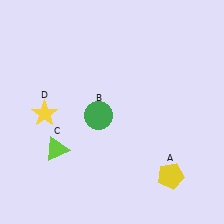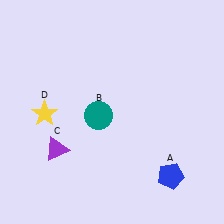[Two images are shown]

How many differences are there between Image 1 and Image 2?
There are 3 differences between the two images.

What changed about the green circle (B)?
In Image 1, B is green. In Image 2, it changed to teal.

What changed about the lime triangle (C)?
In Image 1, C is lime. In Image 2, it changed to purple.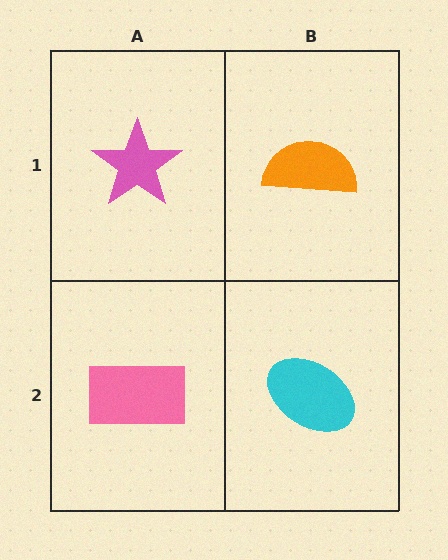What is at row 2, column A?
A pink rectangle.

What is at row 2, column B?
A cyan ellipse.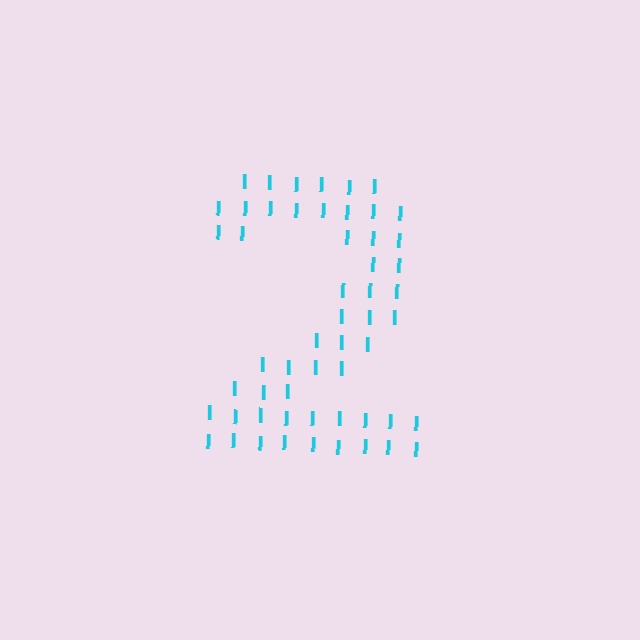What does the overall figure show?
The overall figure shows the digit 2.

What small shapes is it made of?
It is made of small letter I's.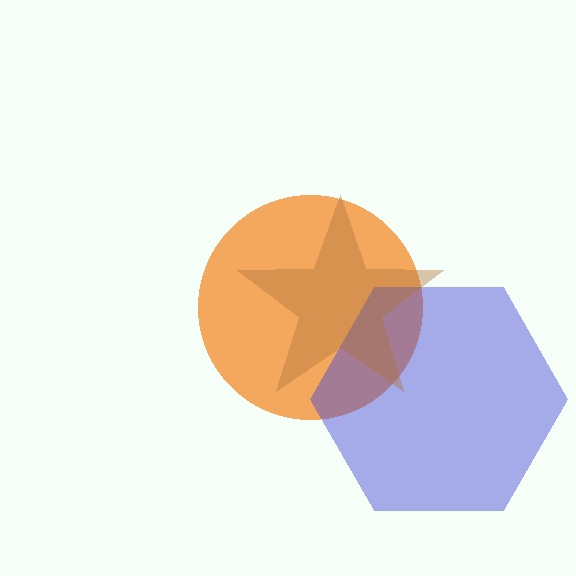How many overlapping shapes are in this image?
There are 3 overlapping shapes in the image.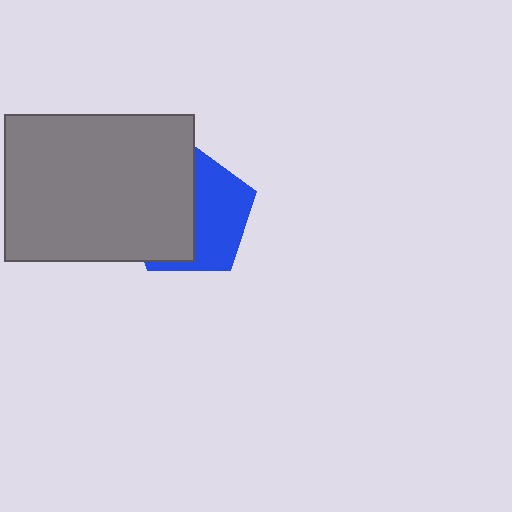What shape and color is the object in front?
The object in front is a gray rectangle.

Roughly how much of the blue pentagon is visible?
About half of it is visible (roughly 47%).